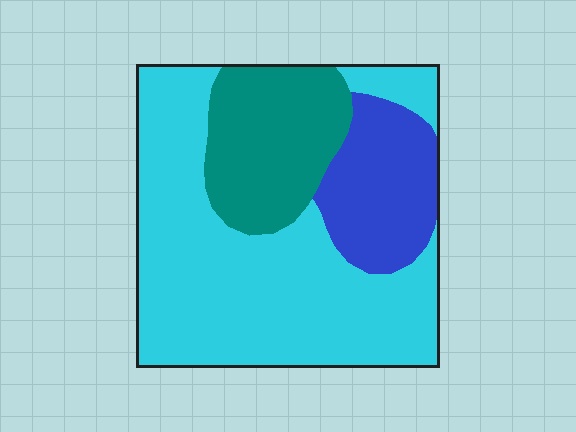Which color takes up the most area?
Cyan, at roughly 60%.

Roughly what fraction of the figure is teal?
Teal covers around 20% of the figure.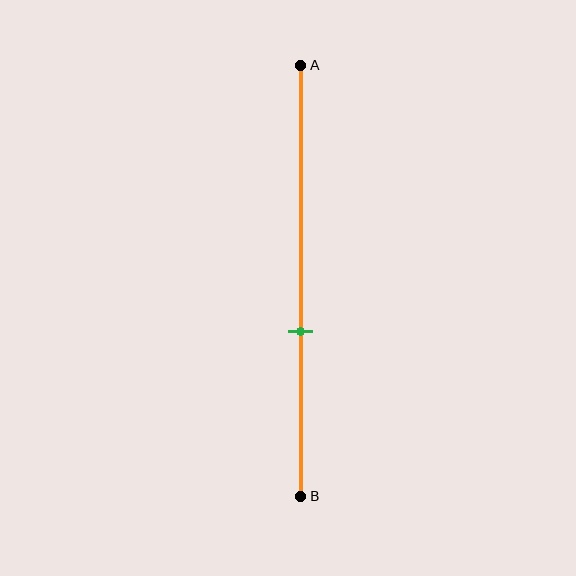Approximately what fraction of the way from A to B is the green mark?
The green mark is approximately 60% of the way from A to B.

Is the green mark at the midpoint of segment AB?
No, the mark is at about 60% from A, not at the 50% midpoint.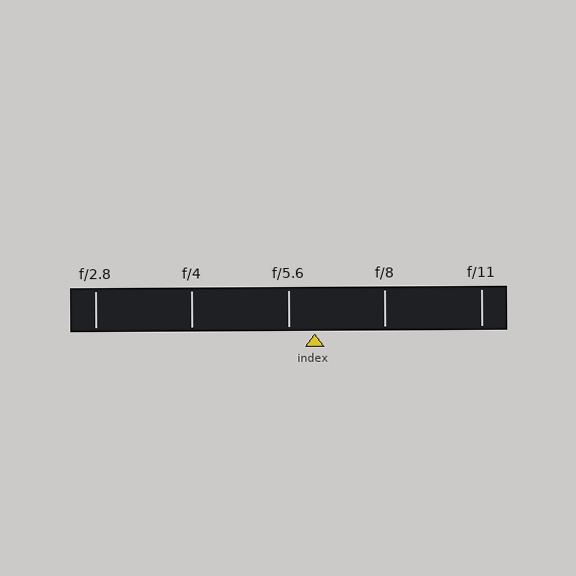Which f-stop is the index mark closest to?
The index mark is closest to f/5.6.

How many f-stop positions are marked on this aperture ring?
There are 5 f-stop positions marked.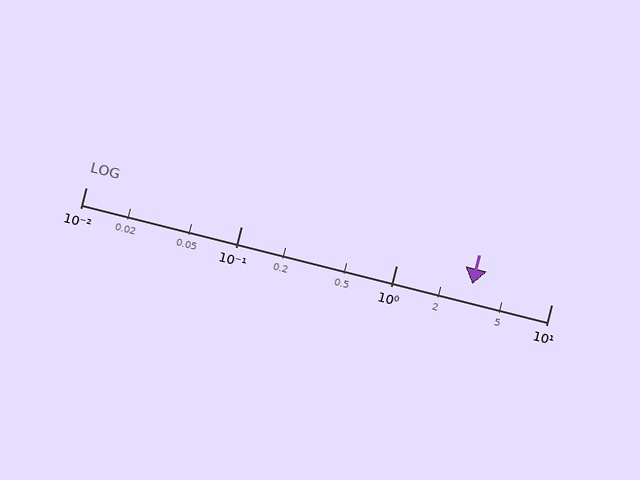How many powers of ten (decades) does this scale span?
The scale spans 3 decades, from 0.01 to 10.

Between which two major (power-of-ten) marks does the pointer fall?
The pointer is between 1 and 10.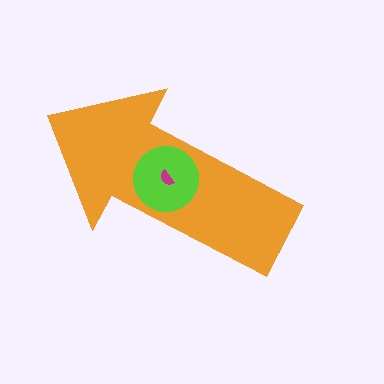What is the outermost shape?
The orange arrow.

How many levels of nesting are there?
3.